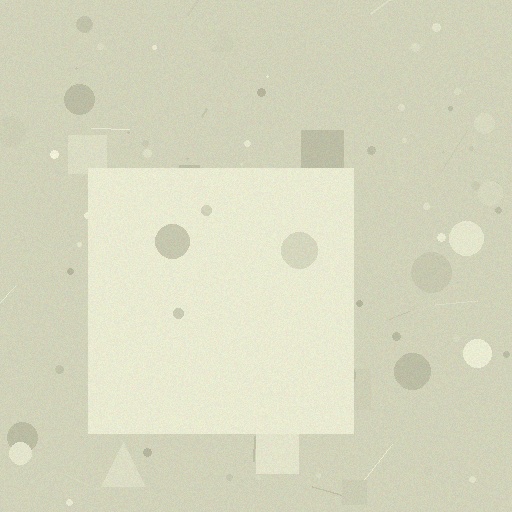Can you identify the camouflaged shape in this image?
The camouflaged shape is a square.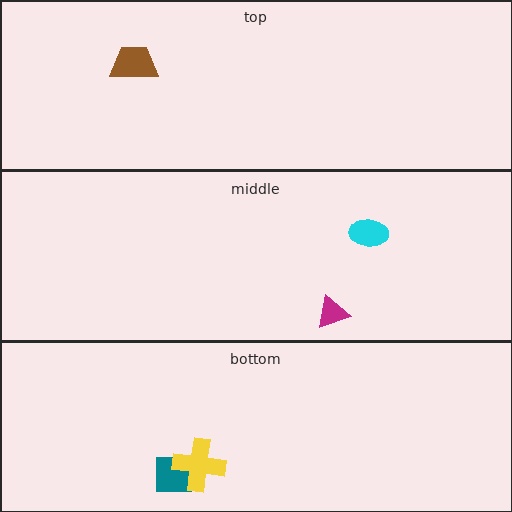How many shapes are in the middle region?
2.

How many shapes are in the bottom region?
2.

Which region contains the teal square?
The bottom region.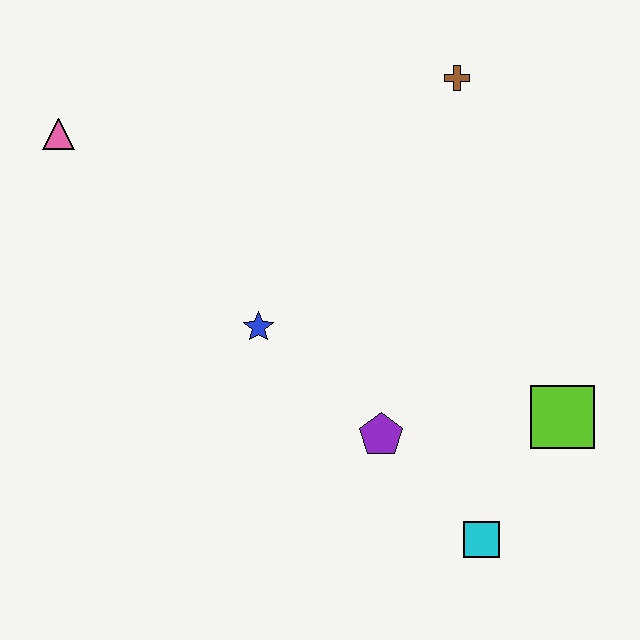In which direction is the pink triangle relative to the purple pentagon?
The pink triangle is to the left of the purple pentagon.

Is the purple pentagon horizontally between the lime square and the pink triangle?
Yes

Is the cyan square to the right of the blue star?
Yes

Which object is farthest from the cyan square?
The pink triangle is farthest from the cyan square.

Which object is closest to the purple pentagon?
The cyan square is closest to the purple pentagon.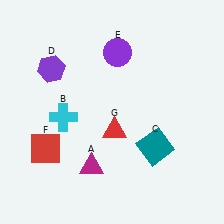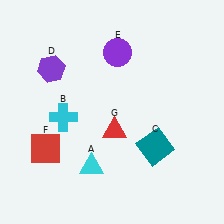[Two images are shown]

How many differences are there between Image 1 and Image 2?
There is 1 difference between the two images.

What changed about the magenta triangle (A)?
In Image 1, A is magenta. In Image 2, it changed to cyan.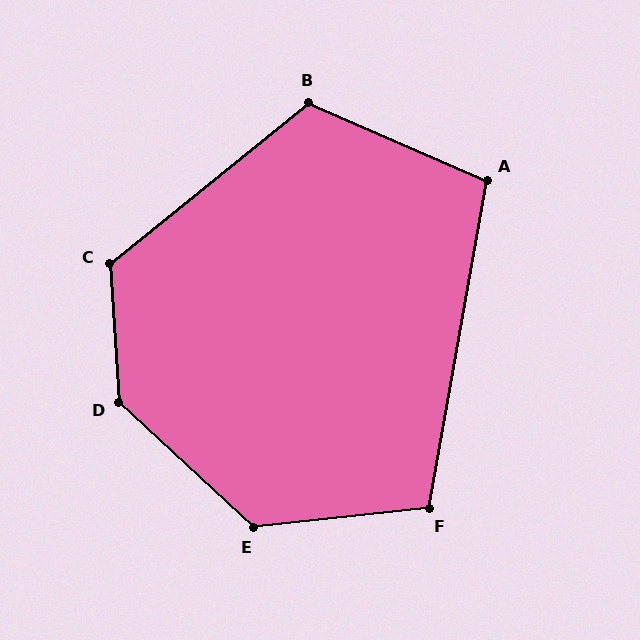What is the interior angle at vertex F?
Approximately 106 degrees (obtuse).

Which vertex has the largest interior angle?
D, at approximately 136 degrees.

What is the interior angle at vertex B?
Approximately 117 degrees (obtuse).